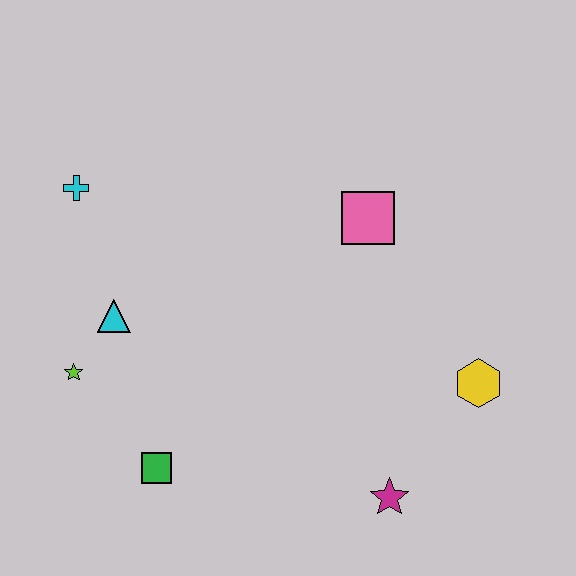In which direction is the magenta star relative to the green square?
The magenta star is to the right of the green square.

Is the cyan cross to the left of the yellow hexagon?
Yes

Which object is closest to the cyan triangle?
The lime star is closest to the cyan triangle.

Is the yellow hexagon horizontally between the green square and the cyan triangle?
No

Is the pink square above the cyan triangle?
Yes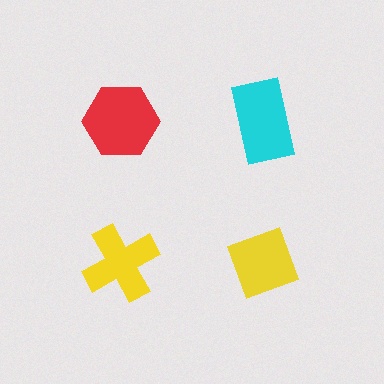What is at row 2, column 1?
A yellow cross.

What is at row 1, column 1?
A red hexagon.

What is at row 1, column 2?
A cyan rectangle.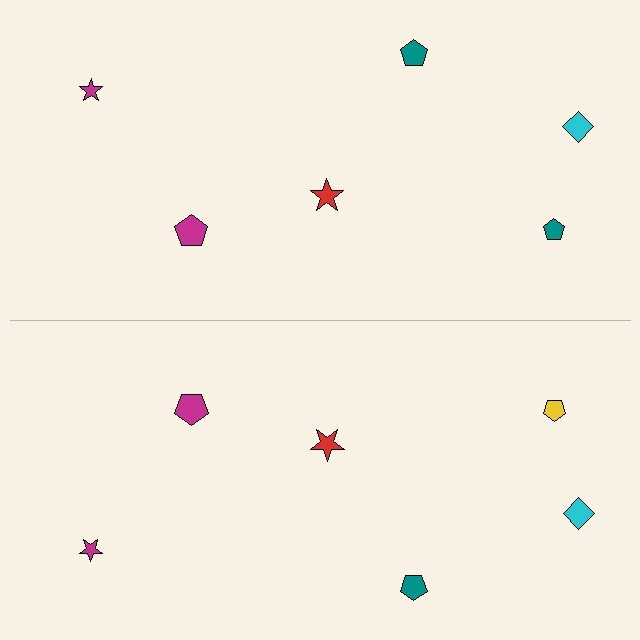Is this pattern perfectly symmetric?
No, the pattern is not perfectly symmetric. The yellow pentagon on the bottom side breaks the symmetry — its mirror counterpart is teal.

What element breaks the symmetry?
The yellow pentagon on the bottom side breaks the symmetry — its mirror counterpart is teal.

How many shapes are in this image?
There are 12 shapes in this image.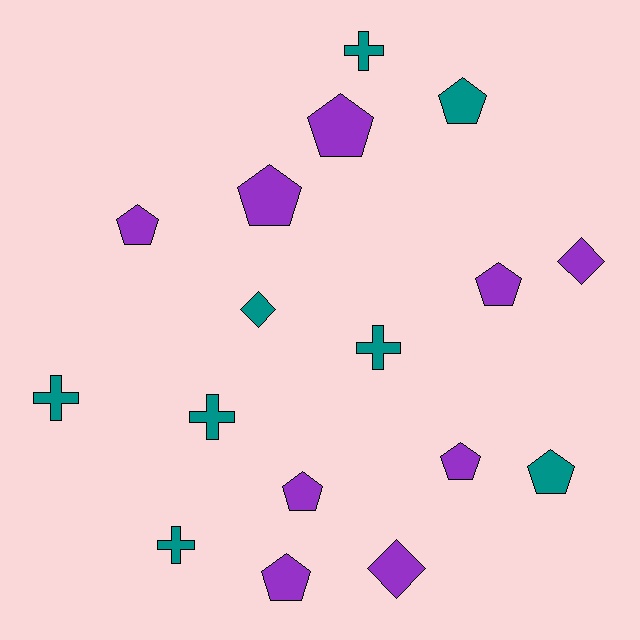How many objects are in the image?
There are 17 objects.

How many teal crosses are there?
There are 5 teal crosses.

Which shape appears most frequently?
Pentagon, with 9 objects.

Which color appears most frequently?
Purple, with 9 objects.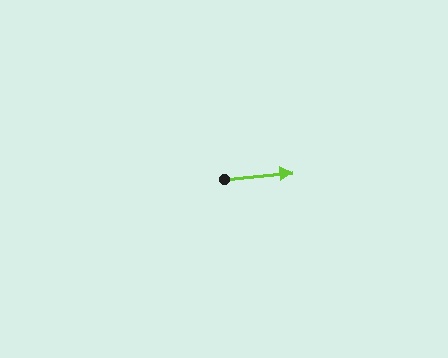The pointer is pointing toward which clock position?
Roughly 3 o'clock.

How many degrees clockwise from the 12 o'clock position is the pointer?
Approximately 84 degrees.